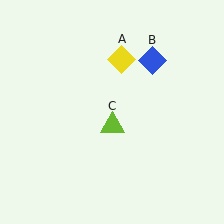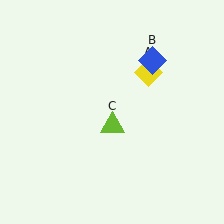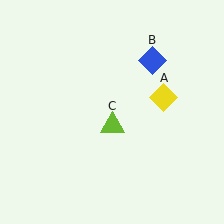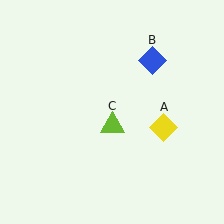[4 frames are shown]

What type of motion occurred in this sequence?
The yellow diamond (object A) rotated clockwise around the center of the scene.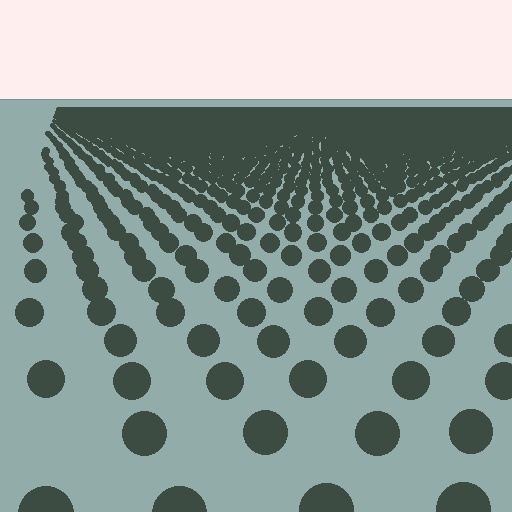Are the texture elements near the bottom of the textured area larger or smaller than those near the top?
Larger. Near the bottom, elements are closer to the viewer and appear at a bigger on-screen size.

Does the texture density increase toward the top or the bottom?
Density increases toward the top.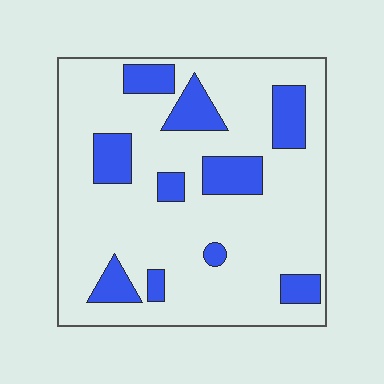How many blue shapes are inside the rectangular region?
10.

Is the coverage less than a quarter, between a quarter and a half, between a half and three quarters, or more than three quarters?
Less than a quarter.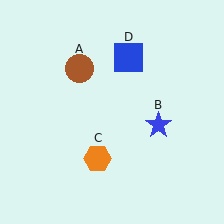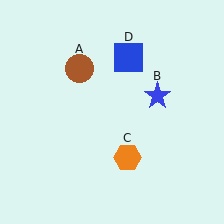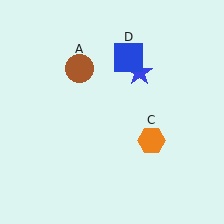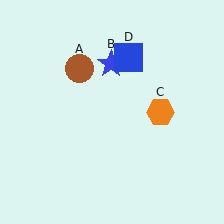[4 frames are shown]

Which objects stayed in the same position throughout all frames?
Brown circle (object A) and blue square (object D) remained stationary.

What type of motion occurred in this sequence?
The blue star (object B), orange hexagon (object C) rotated counterclockwise around the center of the scene.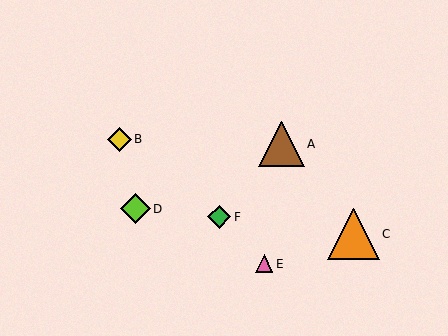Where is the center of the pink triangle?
The center of the pink triangle is at (264, 264).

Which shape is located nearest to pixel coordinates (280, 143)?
The brown triangle (labeled A) at (282, 144) is nearest to that location.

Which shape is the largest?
The orange triangle (labeled C) is the largest.